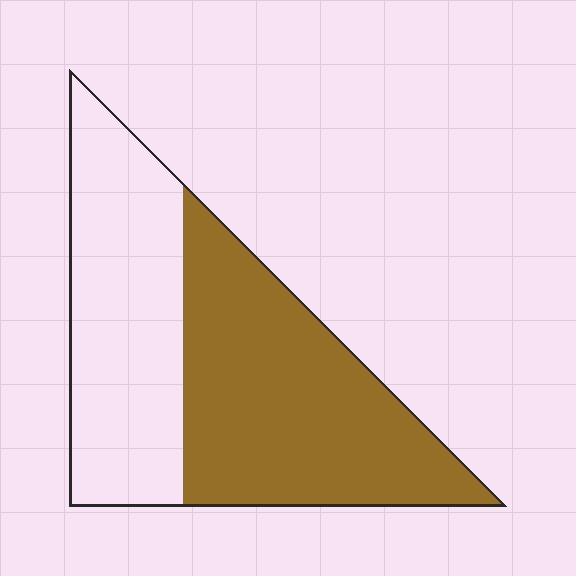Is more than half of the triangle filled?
Yes.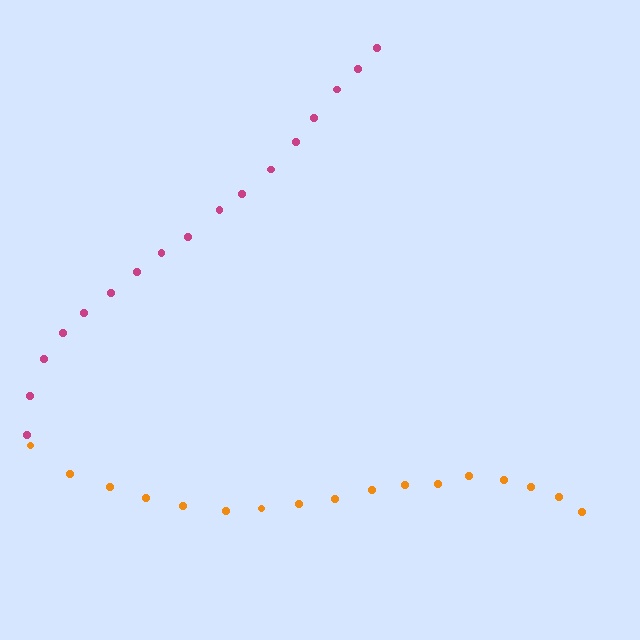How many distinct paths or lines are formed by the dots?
There are 2 distinct paths.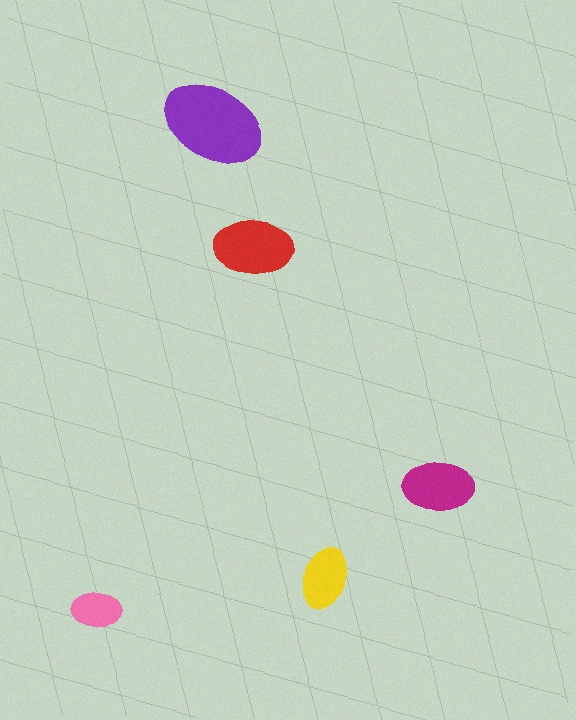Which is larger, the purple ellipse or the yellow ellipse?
The purple one.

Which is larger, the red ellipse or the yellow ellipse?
The red one.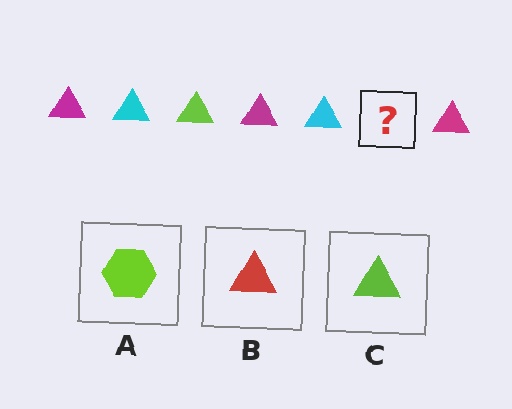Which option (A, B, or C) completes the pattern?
C.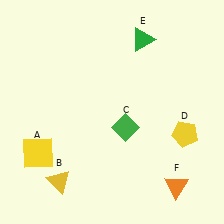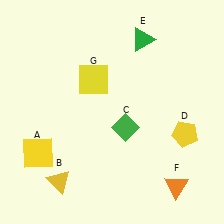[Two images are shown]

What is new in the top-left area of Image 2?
A yellow square (G) was added in the top-left area of Image 2.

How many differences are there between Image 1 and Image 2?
There is 1 difference between the two images.